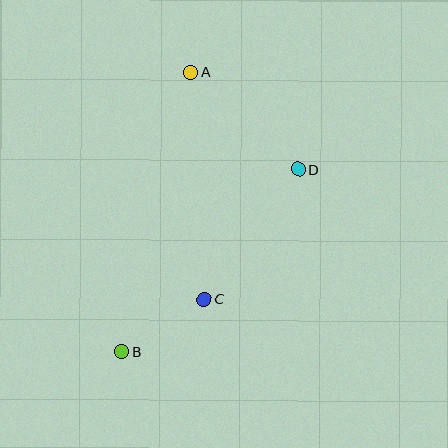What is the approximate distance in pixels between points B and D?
The distance between B and D is approximately 254 pixels.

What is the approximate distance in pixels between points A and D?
The distance between A and D is approximately 145 pixels.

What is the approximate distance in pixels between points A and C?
The distance between A and C is approximately 228 pixels.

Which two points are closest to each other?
Points B and C are closest to each other.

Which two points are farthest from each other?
Points A and B are farthest from each other.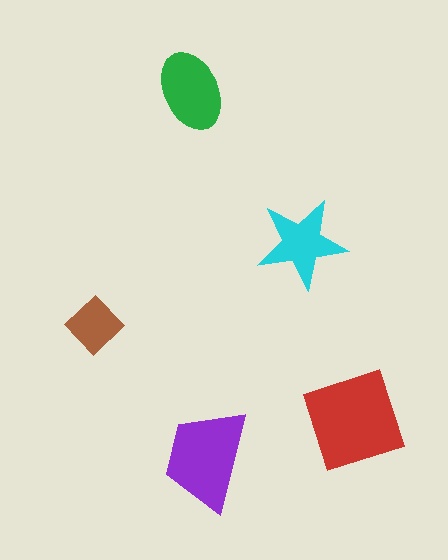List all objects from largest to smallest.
The red diamond, the purple trapezoid, the green ellipse, the cyan star, the brown diamond.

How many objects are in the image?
There are 5 objects in the image.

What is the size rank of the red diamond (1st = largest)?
1st.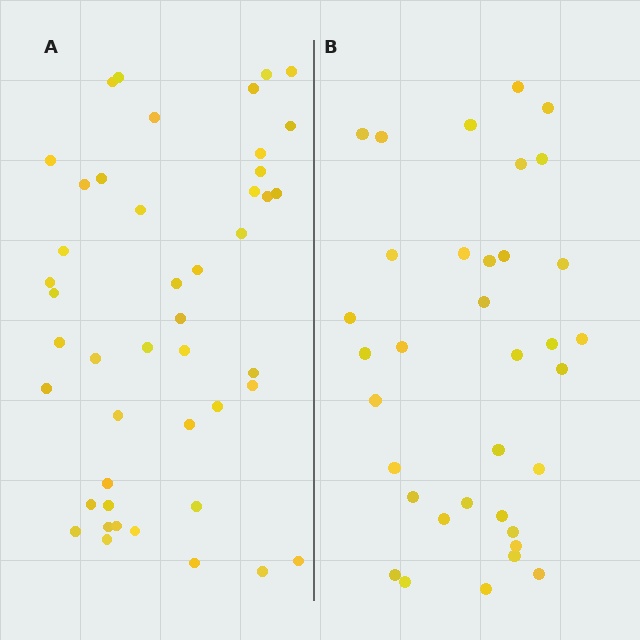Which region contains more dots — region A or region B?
Region A (the left region) has more dots.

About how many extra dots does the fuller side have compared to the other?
Region A has roughly 10 or so more dots than region B.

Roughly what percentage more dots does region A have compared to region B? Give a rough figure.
About 30% more.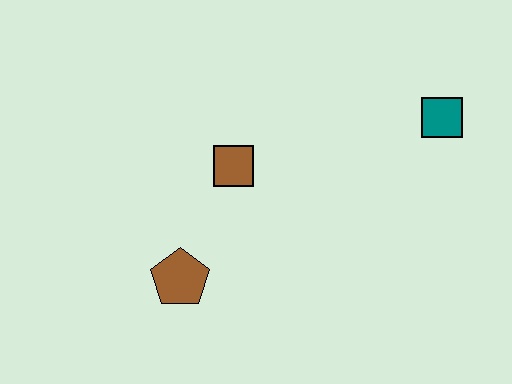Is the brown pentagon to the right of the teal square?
No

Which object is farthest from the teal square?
The brown pentagon is farthest from the teal square.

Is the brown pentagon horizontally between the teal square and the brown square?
No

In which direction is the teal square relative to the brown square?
The teal square is to the right of the brown square.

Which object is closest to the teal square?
The brown square is closest to the teal square.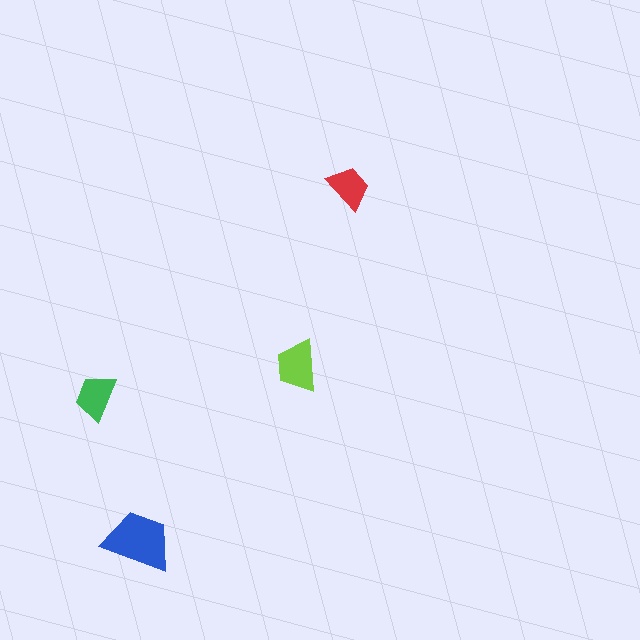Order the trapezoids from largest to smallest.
the blue one, the lime one, the green one, the red one.